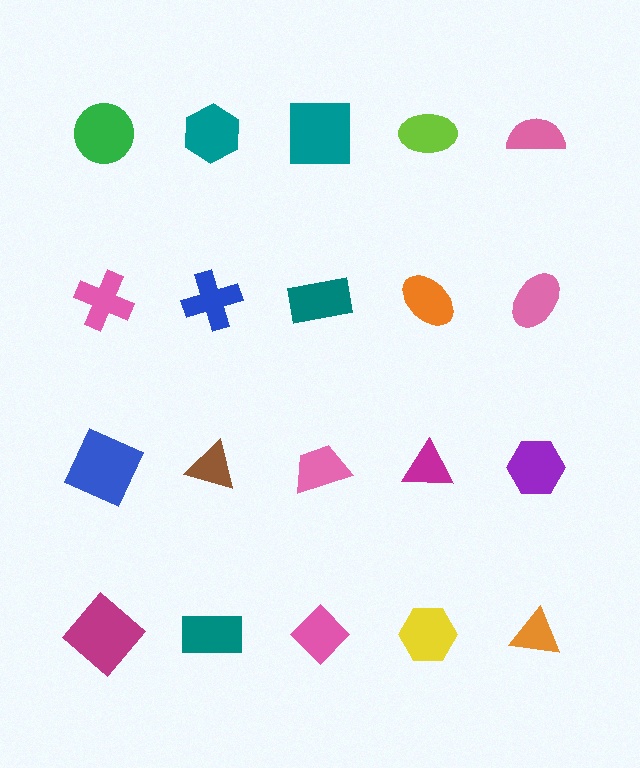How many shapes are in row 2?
5 shapes.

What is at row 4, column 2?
A teal rectangle.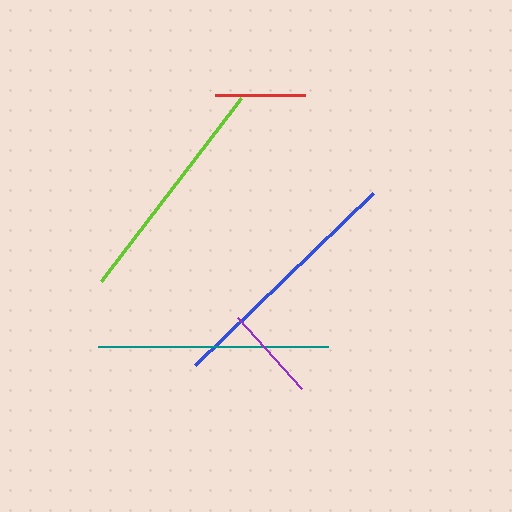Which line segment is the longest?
The blue line is the longest at approximately 248 pixels.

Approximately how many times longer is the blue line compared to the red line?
The blue line is approximately 2.7 times the length of the red line.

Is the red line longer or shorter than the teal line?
The teal line is longer than the red line.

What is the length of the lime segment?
The lime segment is approximately 231 pixels long.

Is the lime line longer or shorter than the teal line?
The lime line is longer than the teal line.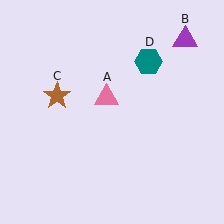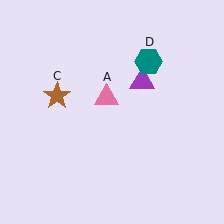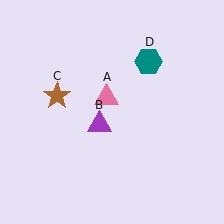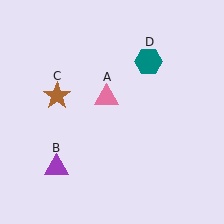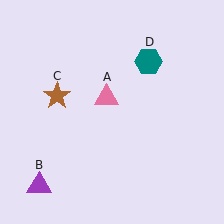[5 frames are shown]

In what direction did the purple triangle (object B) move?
The purple triangle (object B) moved down and to the left.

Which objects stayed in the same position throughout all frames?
Pink triangle (object A) and brown star (object C) and teal hexagon (object D) remained stationary.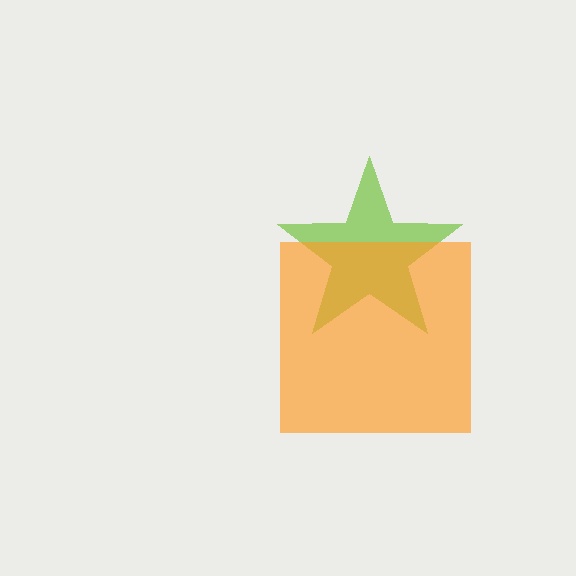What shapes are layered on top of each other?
The layered shapes are: a lime star, an orange square.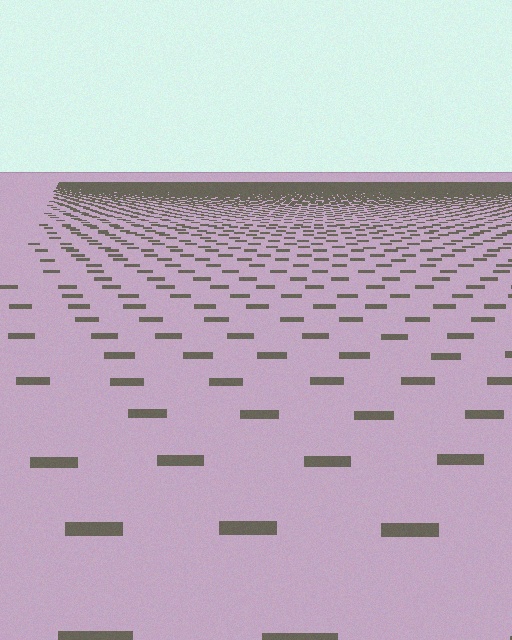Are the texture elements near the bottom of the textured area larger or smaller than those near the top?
Larger. Near the bottom, elements are closer to the viewer and appear at a bigger on-screen size.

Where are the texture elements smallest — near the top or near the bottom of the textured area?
Near the top.